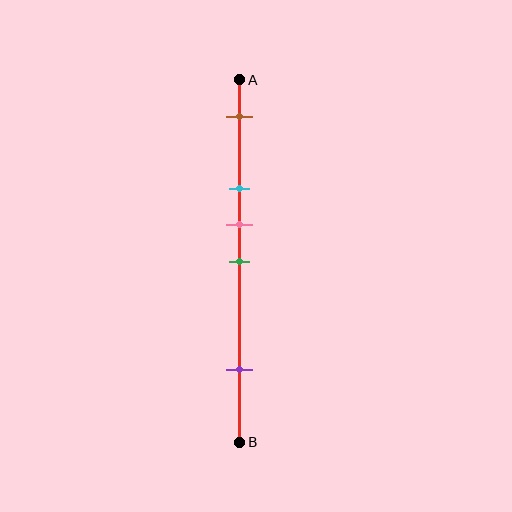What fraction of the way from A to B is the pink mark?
The pink mark is approximately 40% (0.4) of the way from A to B.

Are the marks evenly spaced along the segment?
No, the marks are not evenly spaced.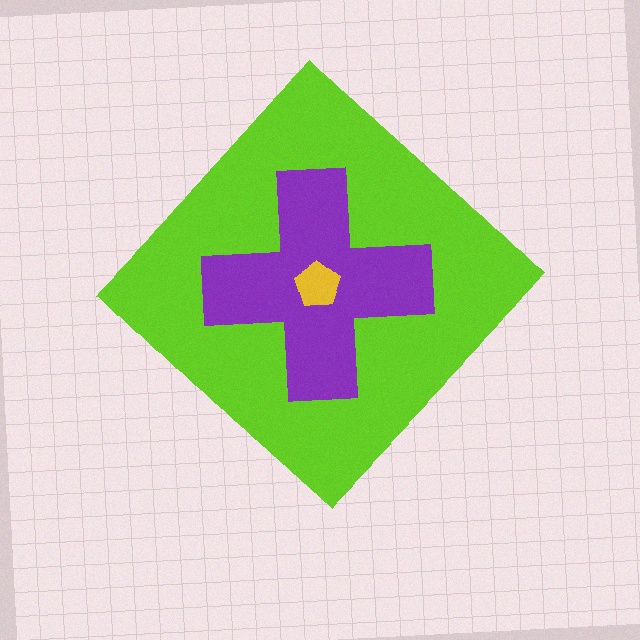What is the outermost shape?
The lime diamond.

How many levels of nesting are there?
3.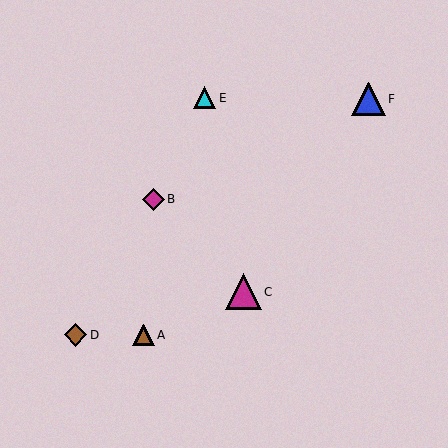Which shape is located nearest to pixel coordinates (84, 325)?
The brown diamond (labeled D) at (76, 335) is nearest to that location.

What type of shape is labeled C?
Shape C is a magenta triangle.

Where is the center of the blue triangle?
The center of the blue triangle is at (369, 99).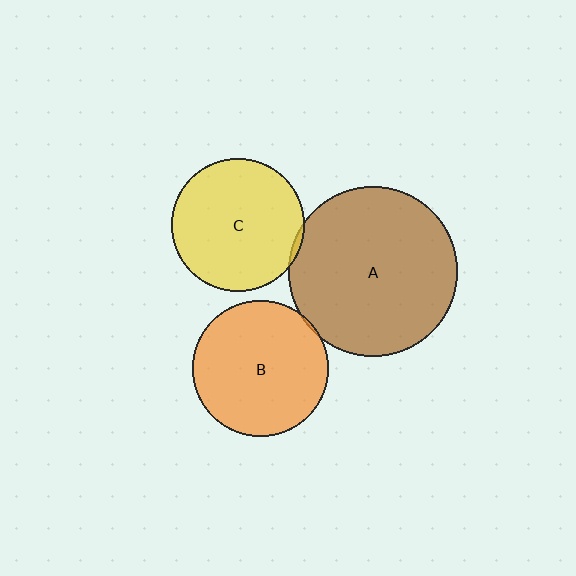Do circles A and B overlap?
Yes.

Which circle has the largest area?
Circle A (brown).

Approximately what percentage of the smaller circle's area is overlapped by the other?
Approximately 5%.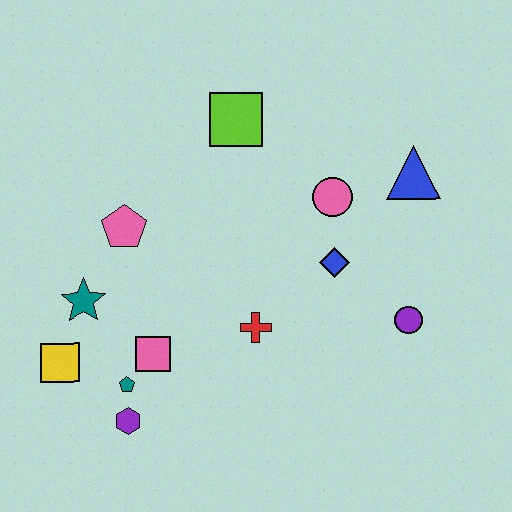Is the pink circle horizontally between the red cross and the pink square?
No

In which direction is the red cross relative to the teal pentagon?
The red cross is to the right of the teal pentagon.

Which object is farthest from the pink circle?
The yellow square is farthest from the pink circle.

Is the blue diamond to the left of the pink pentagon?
No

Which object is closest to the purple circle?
The blue diamond is closest to the purple circle.